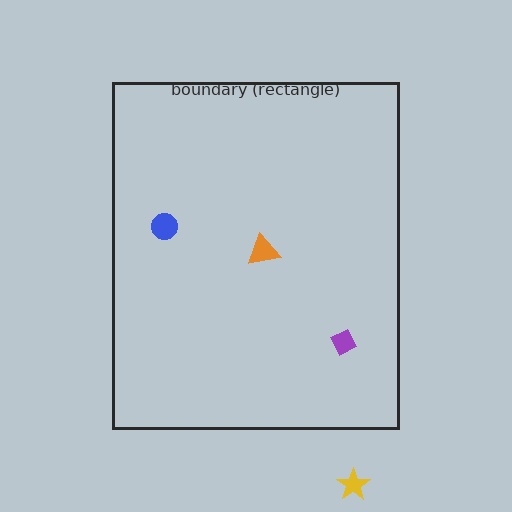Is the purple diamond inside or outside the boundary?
Inside.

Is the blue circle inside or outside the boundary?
Inside.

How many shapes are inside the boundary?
3 inside, 1 outside.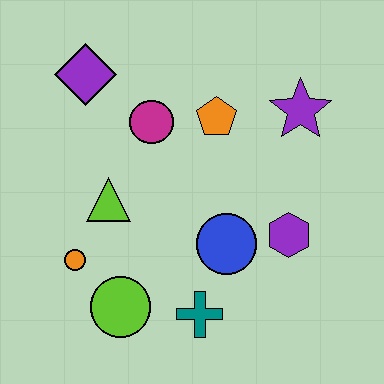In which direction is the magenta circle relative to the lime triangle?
The magenta circle is above the lime triangle.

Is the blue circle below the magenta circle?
Yes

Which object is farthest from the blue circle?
The purple diamond is farthest from the blue circle.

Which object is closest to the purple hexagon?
The blue circle is closest to the purple hexagon.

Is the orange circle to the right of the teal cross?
No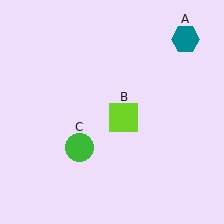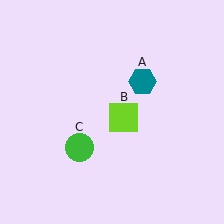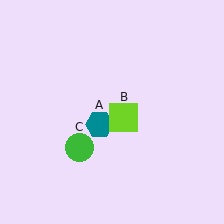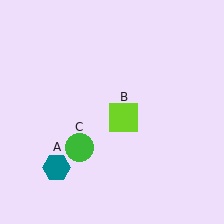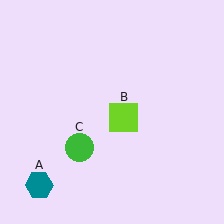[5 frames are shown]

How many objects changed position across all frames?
1 object changed position: teal hexagon (object A).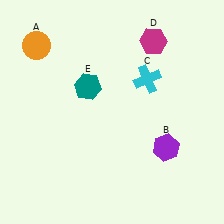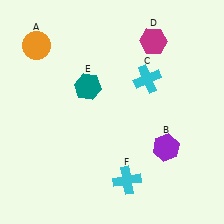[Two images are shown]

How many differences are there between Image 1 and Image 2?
There is 1 difference between the two images.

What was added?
A cyan cross (F) was added in Image 2.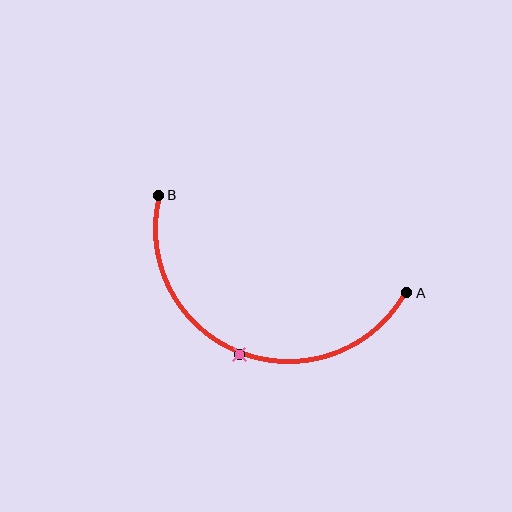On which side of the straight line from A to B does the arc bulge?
The arc bulges below the straight line connecting A and B.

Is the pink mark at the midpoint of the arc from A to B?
Yes. The pink mark lies on the arc at equal arc-length from both A and B — it is the arc midpoint.